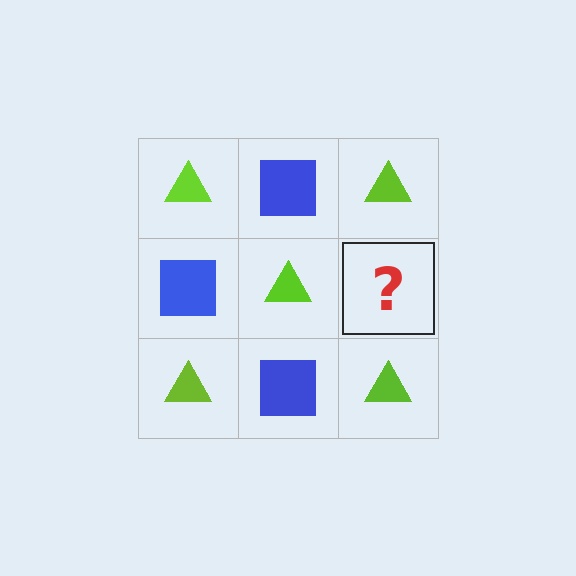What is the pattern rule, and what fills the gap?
The rule is that it alternates lime triangle and blue square in a checkerboard pattern. The gap should be filled with a blue square.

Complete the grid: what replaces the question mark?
The question mark should be replaced with a blue square.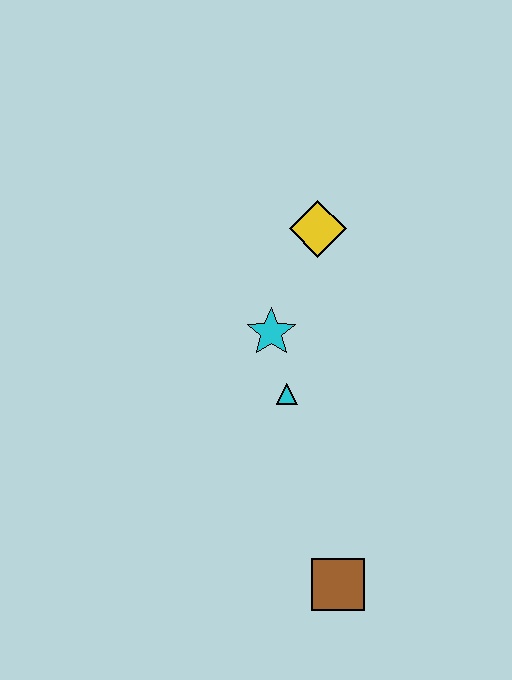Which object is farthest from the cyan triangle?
The brown square is farthest from the cyan triangle.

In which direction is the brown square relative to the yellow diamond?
The brown square is below the yellow diamond.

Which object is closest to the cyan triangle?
The cyan star is closest to the cyan triangle.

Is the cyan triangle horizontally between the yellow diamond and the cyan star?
Yes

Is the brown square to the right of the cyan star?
Yes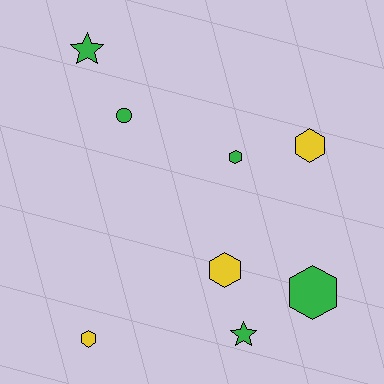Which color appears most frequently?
Green, with 5 objects.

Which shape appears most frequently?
Hexagon, with 5 objects.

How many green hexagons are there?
There are 2 green hexagons.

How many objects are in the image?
There are 8 objects.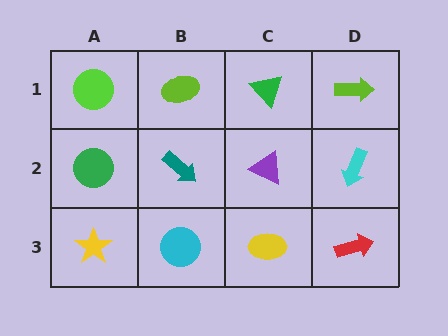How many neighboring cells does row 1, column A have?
2.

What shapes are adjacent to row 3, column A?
A green circle (row 2, column A), a cyan circle (row 3, column B).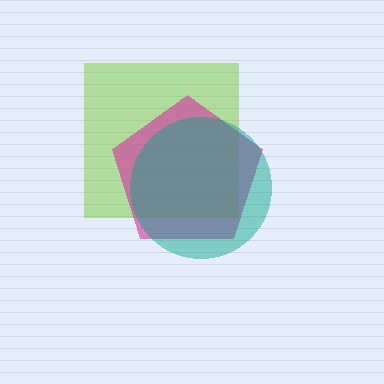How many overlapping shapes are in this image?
There are 3 overlapping shapes in the image.